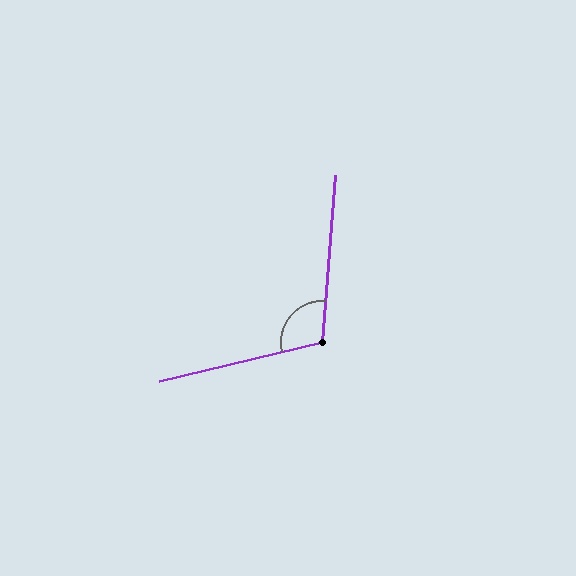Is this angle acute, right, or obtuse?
It is obtuse.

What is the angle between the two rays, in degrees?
Approximately 108 degrees.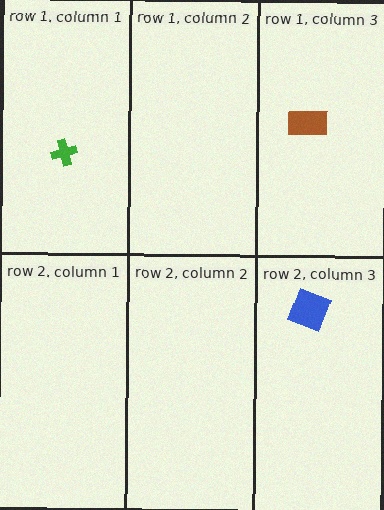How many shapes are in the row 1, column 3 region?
1.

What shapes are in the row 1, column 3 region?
The brown rectangle.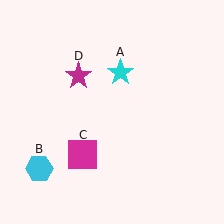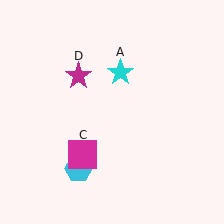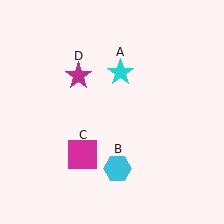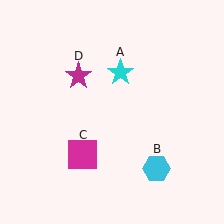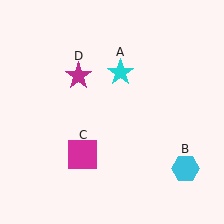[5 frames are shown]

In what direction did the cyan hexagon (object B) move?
The cyan hexagon (object B) moved right.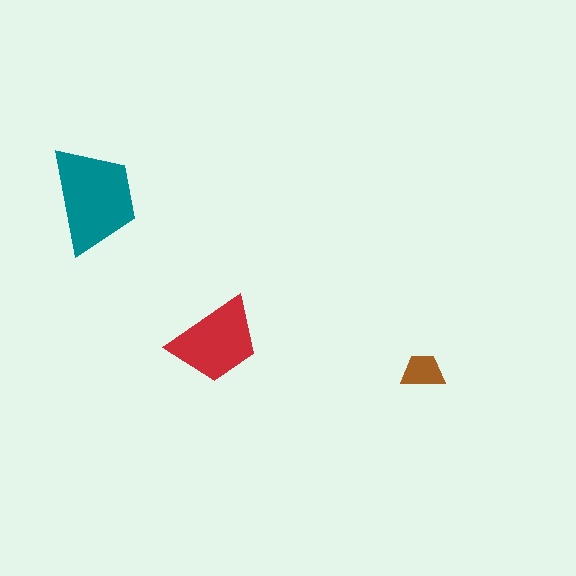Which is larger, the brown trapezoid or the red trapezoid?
The red one.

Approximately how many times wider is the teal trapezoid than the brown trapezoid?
About 2.5 times wider.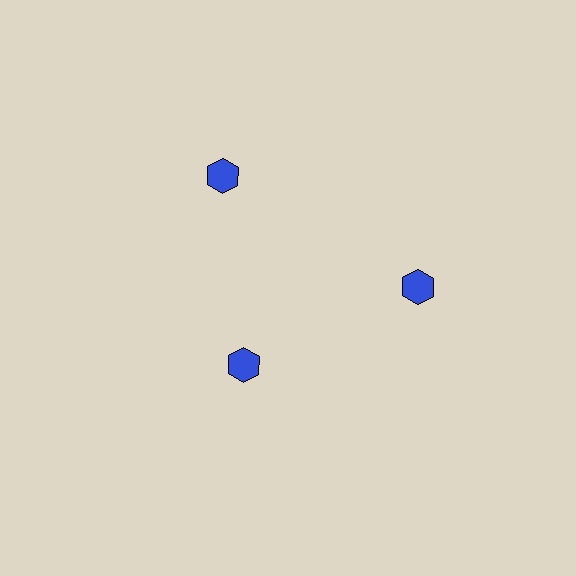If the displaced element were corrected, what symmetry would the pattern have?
It would have 3-fold rotational symmetry — the pattern would map onto itself every 120 degrees.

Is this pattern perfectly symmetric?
No. The 3 blue hexagons are arranged in a ring, but one element near the 7 o'clock position is pulled inward toward the center, breaking the 3-fold rotational symmetry.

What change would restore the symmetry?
The symmetry would be restored by moving it outward, back onto the ring so that all 3 hexagons sit at equal angles and equal distance from the center.